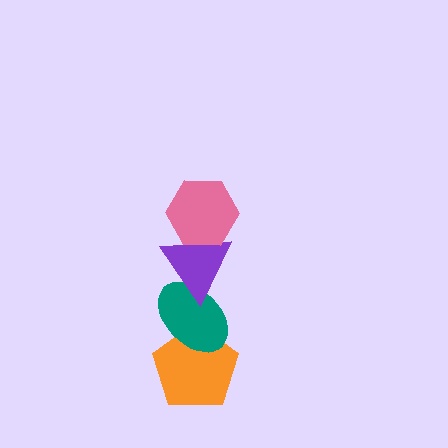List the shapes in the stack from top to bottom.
From top to bottom: the pink hexagon, the purple triangle, the teal ellipse, the orange pentagon.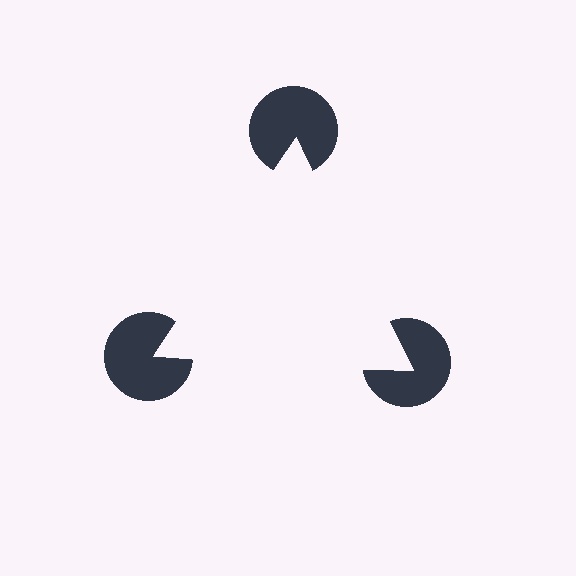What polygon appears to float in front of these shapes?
An illusory triangle — its edges are inferred from the aligned wedge cuts in the pac-man discs, not physically drawn.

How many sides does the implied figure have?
3 sides.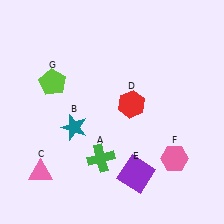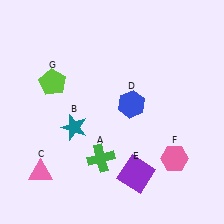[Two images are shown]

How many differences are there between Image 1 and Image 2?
There is 1 difference between the two images.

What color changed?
The hexagon (D) changed from red in Image 1 to blue in Image 2.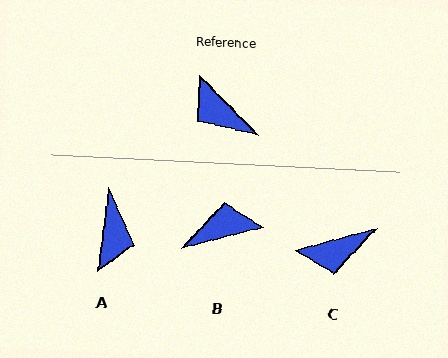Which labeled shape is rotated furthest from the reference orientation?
A, about 128 degrees away.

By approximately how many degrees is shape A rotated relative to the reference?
Approximately 128 degrees counter-clockwise.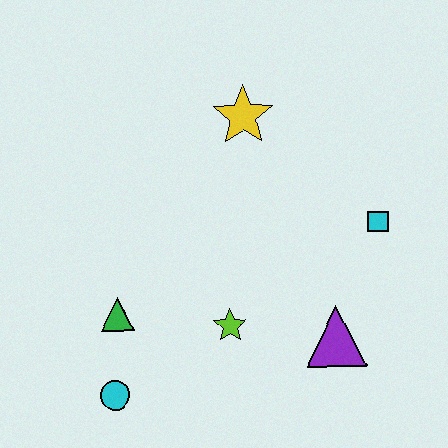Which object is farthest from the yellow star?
The cyan circle is farthest from the yellow star.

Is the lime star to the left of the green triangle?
No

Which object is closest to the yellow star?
The cyan square is closest to the yellow star.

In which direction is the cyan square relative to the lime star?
The cyan square is to the right of the lime star.